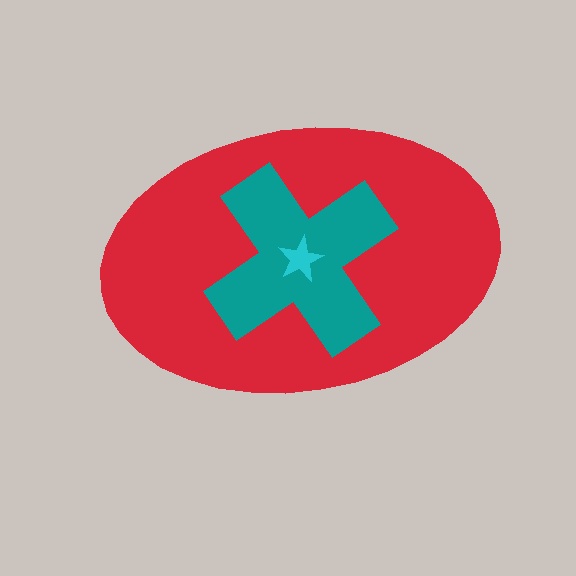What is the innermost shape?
The cyan star.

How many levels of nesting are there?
3.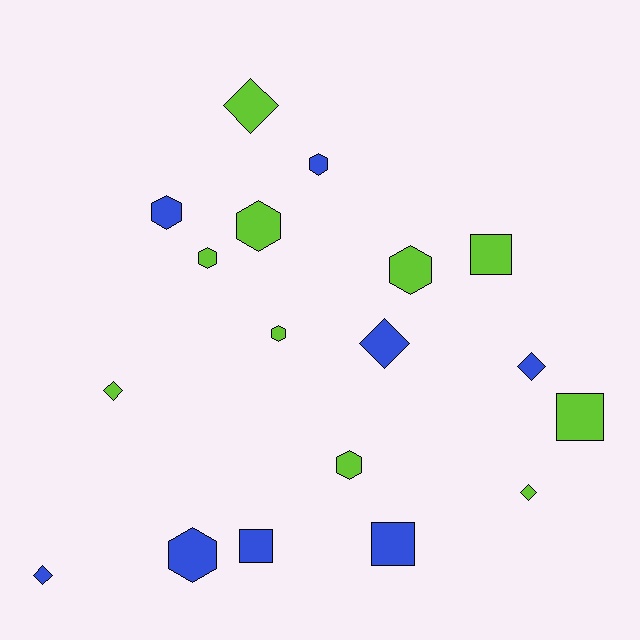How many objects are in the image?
There are 18 objects.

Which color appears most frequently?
Lime, with 10 objects.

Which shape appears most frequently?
Hexagon, with 8 objects.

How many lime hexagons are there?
There are 5 lime hexagons.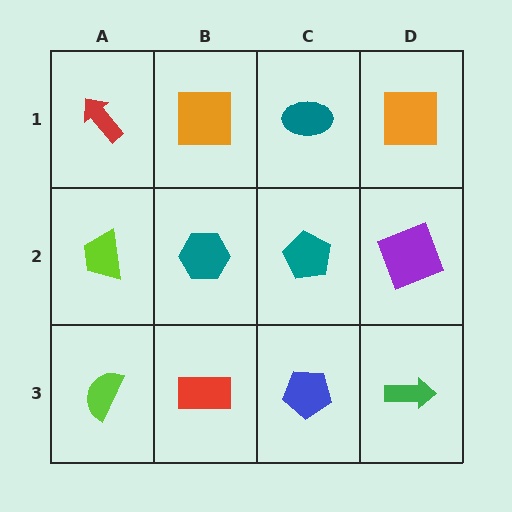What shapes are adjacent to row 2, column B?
An orange square (row 1, column B), a red rectangle (row 3, column B), a lime trapezoid (row 2, column A), a teal pentagon (row 2, column C).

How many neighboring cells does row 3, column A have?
2.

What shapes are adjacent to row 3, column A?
A lime trapezoid (row 2, column A), a red rectangle (row 3, column B).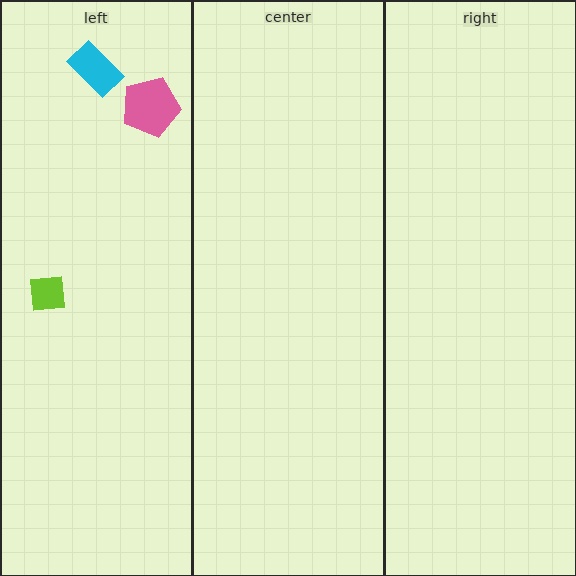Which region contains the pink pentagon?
The left region.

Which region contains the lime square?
The left region.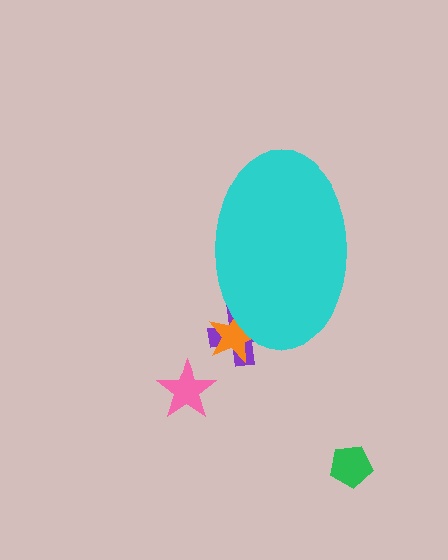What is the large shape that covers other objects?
A cyan ellipse.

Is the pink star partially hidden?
No, the pink star is fully visible.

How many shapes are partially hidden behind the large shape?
2 shapes are partially hidden.